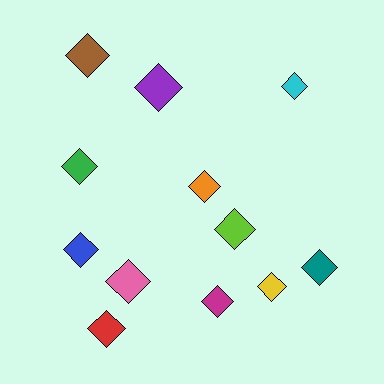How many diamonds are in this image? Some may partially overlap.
There are 12 diamonds.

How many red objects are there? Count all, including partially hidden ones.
There is 1 red object.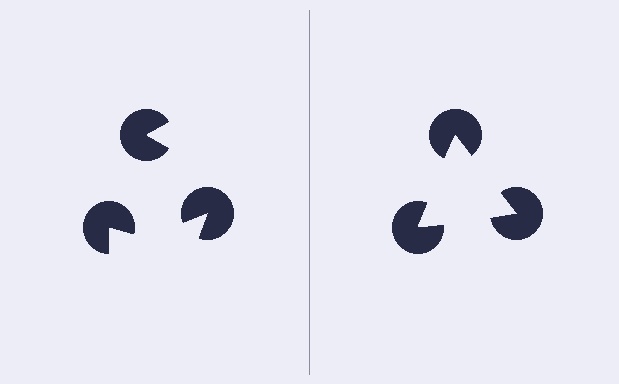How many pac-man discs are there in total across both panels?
6 — 3 on each side.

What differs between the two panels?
The pac-man discs are positioned identically on both sides; only the wedge orientations differ. On the right they align to a triangle; on the left they are misaligned.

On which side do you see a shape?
An illusory triangle appears on the right side. On the left side the wedge cuts are rotated, so no coherent shape forms.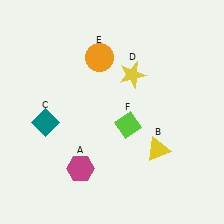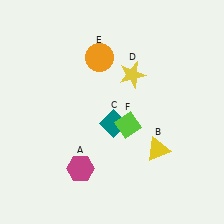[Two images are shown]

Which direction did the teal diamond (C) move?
The teal diamond (C) moved right.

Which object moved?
The teal diamond (C) moved right.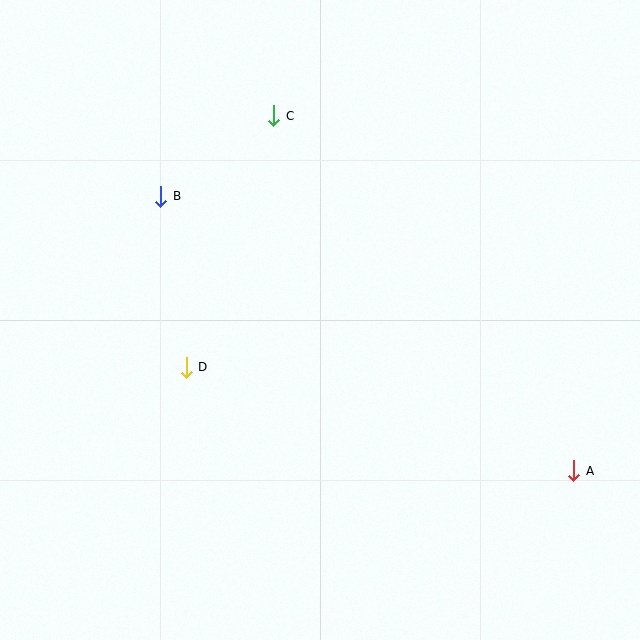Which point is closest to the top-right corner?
Point C is closest to the top-right corner.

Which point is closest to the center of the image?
Point D at (186, 367) is closest to the center.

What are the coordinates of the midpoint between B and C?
The midpoint between B and C is at (217, 156).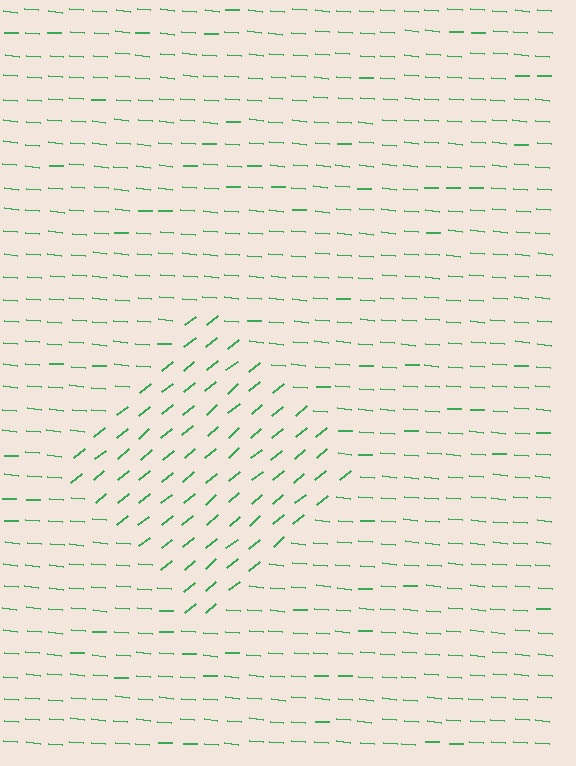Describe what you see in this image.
The image is filled with small green line segments. A diamond region in the image has lines oriented differently from the surrounding lines, creating a visible texture boundary.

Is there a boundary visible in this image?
Yes, there is a texture boundary formed by a change in line orientation.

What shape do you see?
I see a diamond.